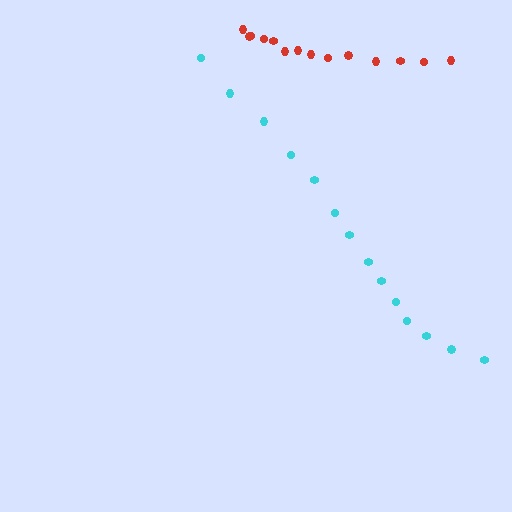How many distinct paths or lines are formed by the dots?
There are 2 distinct paths.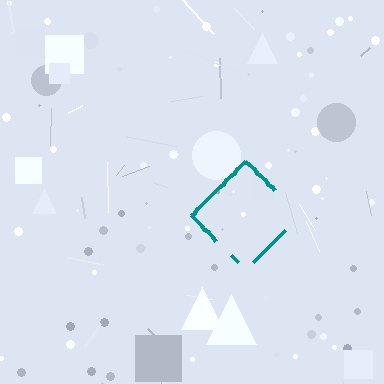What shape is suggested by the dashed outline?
The dashed outline suggests a diamond.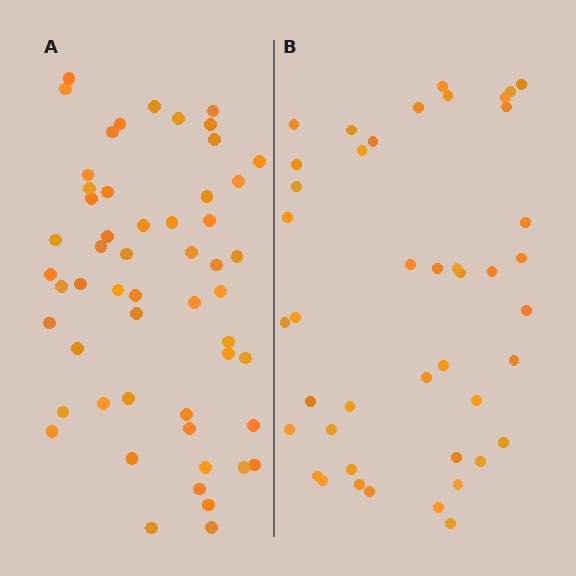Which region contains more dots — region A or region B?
Region A (the left region) has more dots.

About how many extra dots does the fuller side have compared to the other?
Region A has roughly 12 or so more dots than region B.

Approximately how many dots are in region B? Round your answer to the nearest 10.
About 40 dots. (The exact count is 43, which rounds to 40.)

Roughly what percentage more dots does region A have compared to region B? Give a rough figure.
About 25% more.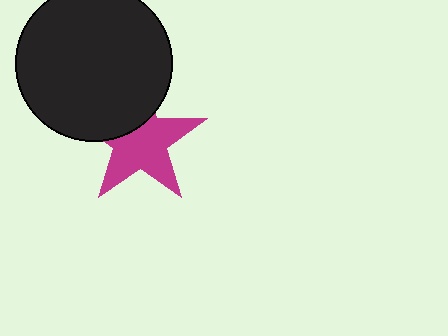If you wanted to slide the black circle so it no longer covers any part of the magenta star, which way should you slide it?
Slide it up — that is the most direct way to separate the two shapes.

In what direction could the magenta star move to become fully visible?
The magenta star could move down. That would shift it out from behind the black circle entirely.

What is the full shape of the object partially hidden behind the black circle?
The partially hidden object is a magenta star.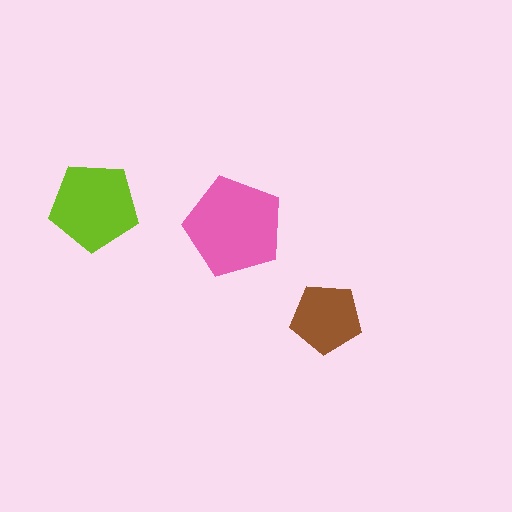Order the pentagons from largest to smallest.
the pink one, the lime one, the brown one.